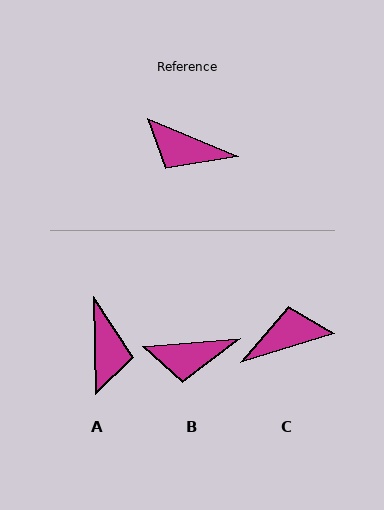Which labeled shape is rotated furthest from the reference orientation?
C, about 140 degrees away.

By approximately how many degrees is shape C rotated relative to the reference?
Approximately 140 degrees clockwise.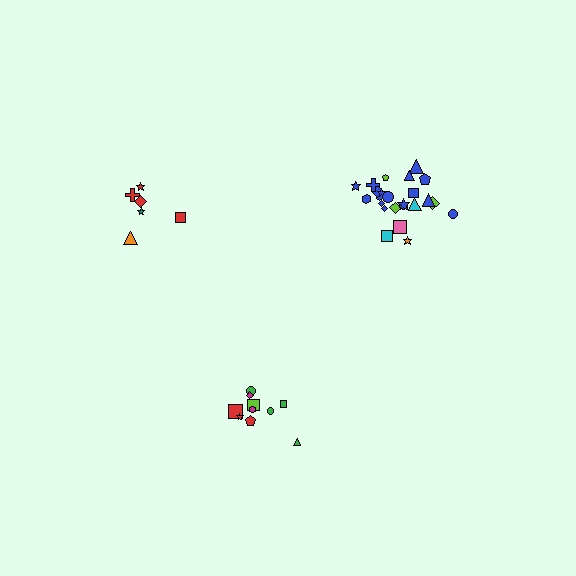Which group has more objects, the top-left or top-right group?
The top-right group.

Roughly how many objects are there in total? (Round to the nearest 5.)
Roughly 40 objects in total.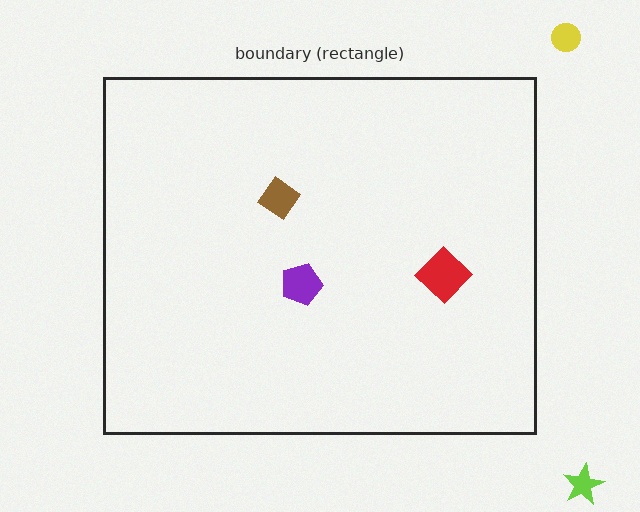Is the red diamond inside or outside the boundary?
Inside.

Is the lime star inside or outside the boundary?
Outside.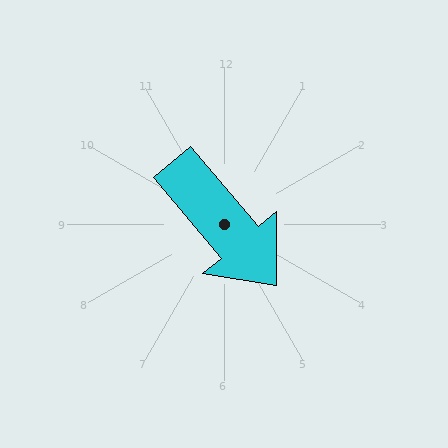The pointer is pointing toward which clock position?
Roughly 5 o'clock.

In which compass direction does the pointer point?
Southeast.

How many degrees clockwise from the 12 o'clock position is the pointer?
Approximately 140 degrees.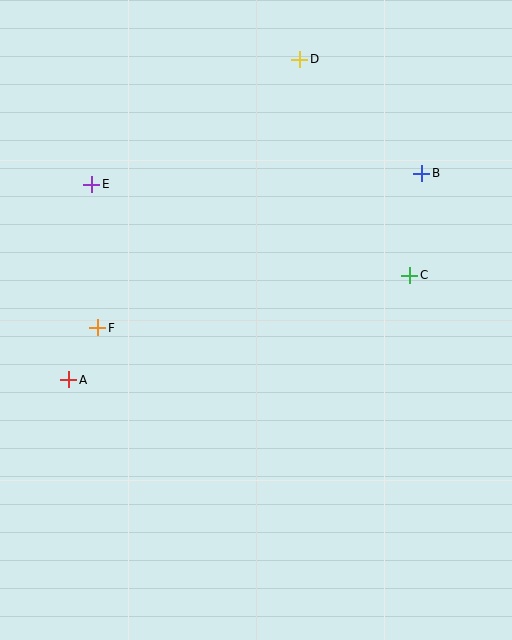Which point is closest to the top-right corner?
Point B is closest to the top-right corner.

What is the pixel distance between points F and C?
The distance between F and C is 316 pixels.